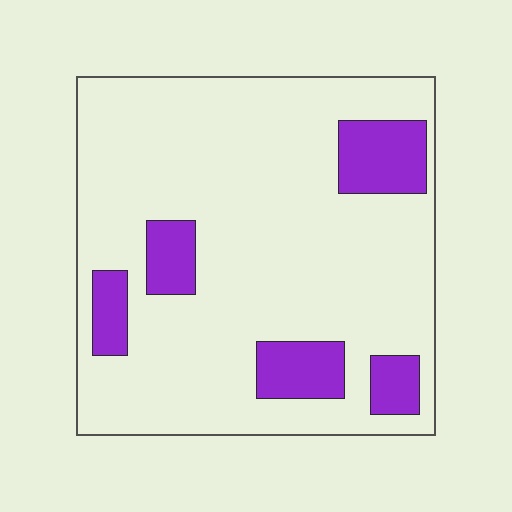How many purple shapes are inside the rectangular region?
5.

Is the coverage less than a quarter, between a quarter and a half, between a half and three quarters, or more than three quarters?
Less than a quarter.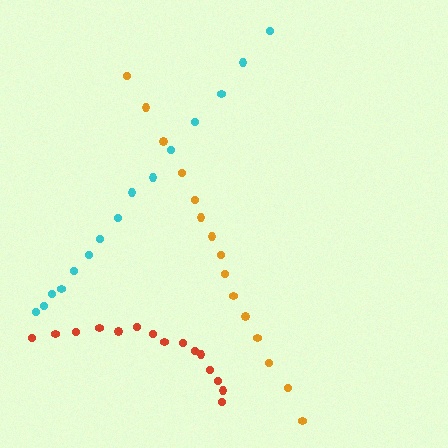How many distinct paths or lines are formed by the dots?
There are 3 distinct paths.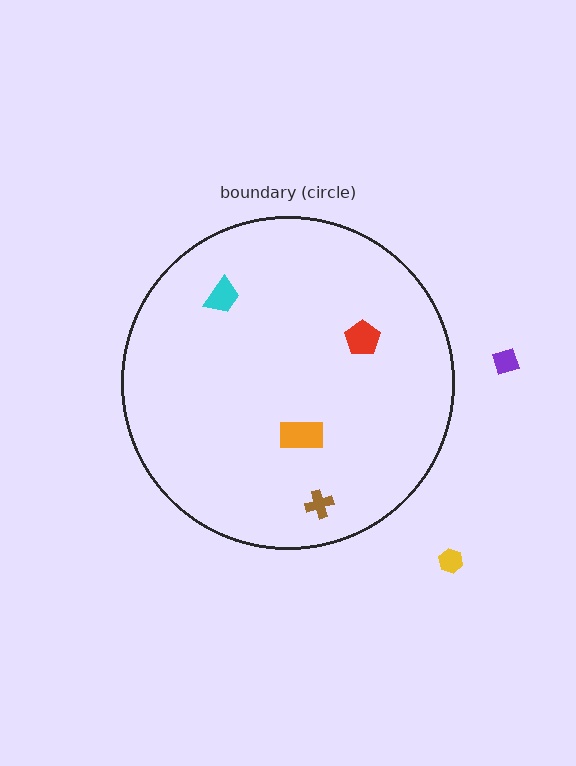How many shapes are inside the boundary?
4 inside, 2 outside.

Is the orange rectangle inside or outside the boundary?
Inside.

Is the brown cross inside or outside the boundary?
Inside.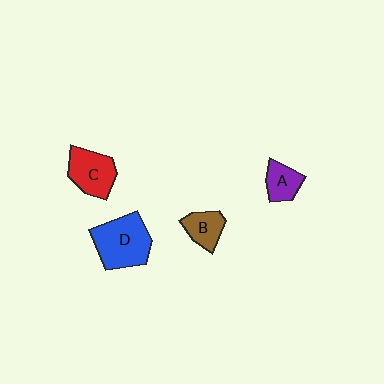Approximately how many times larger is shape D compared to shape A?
Approximately 2.2 times.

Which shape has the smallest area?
Shape A (purple).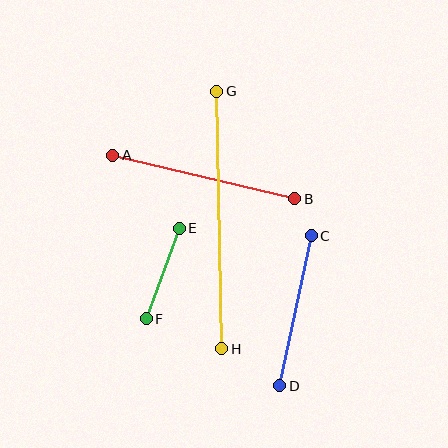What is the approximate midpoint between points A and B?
The midpoint is at approximately (204, 177) pixels.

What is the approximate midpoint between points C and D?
The midpoint is at approximately (296, 311) pixels.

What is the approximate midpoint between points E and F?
The midpoint is at approximately (163, 274) pixels.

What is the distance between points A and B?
The distance is approximately 187 pixels.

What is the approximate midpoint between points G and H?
The midpoint is at approximately (219, 220) pixels.